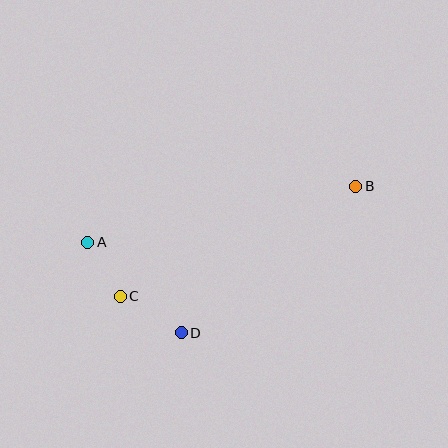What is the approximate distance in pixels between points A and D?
The distance between A and D is approximately 130 pixels.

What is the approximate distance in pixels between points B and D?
The distance between B and D is approximately 228 pixels.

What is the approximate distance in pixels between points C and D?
The distance between C and D is approximately 71 pixels.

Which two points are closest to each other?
Points A and C are closest to each other.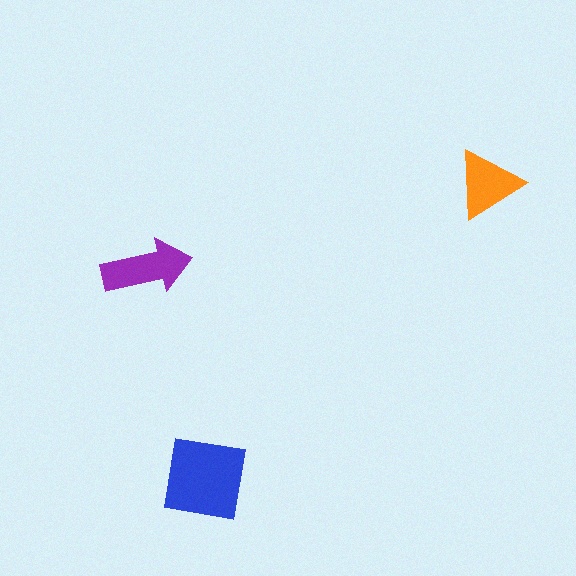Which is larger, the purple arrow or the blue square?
The blue square.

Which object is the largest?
The blue square.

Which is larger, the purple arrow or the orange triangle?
The purple arrow.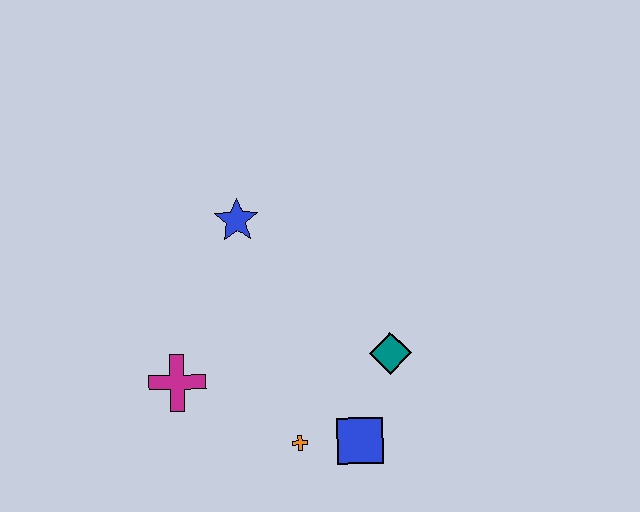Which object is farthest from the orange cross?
The blue star is farthest from the orange cross.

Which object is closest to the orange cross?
The blue square is closest to the orange cross.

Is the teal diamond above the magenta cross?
Yes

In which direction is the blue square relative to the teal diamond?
The blue square is below the teal diamond.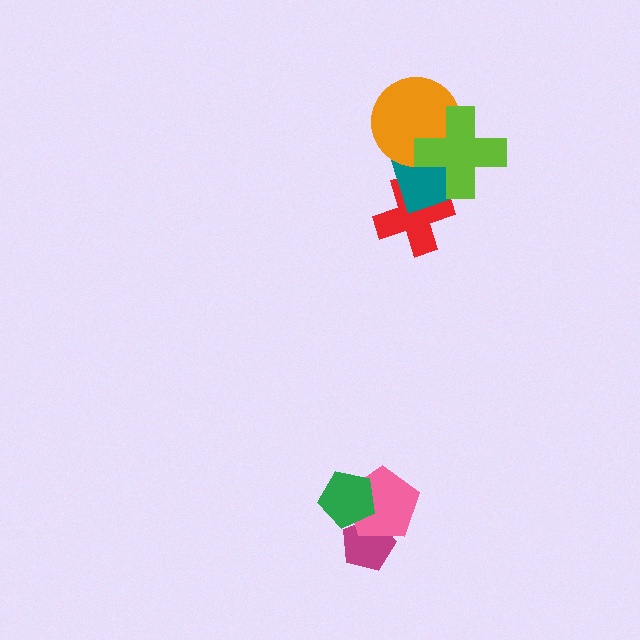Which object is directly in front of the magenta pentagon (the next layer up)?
The pink pentagon is directly in front of the magenta pentagon.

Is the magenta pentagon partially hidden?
Yes, it is partially covered by another shape.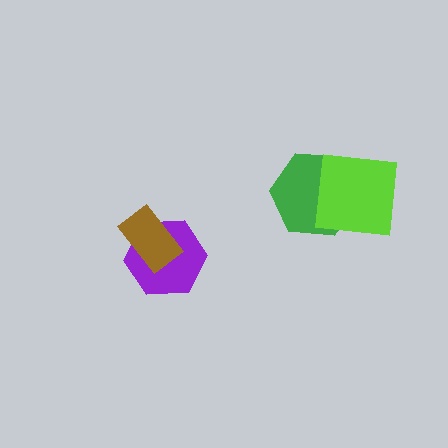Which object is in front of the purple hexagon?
The brown rectangle is in front of the purple hexagon.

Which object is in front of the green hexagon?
The lime square is in front of the green hexagon.